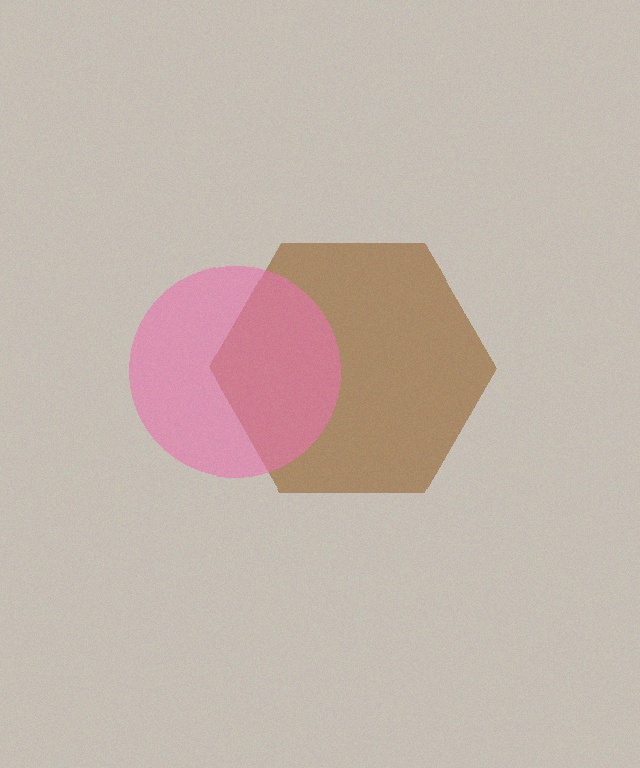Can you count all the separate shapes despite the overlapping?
Yes, there are 2 separate shapes.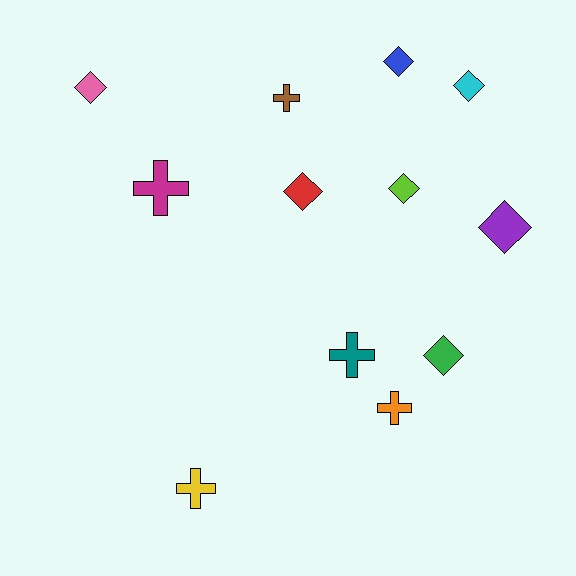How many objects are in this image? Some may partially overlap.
There are 12 objects.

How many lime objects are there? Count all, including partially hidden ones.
There is 1 lime object.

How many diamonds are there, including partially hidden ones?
There are 7 diamonds.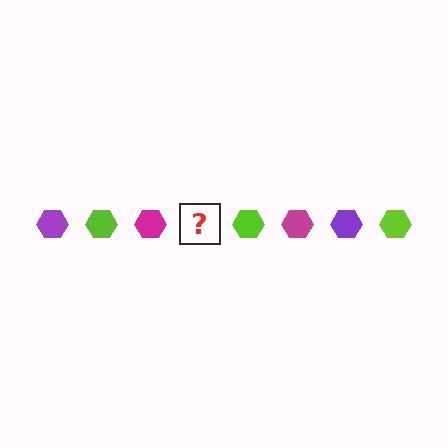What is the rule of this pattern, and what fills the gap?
The rule is that the pattern cycles through purple, lime, magenta hexagons. The gap should be filled with a purple hexagon.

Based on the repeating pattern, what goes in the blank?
The blank should be a purple hexagon.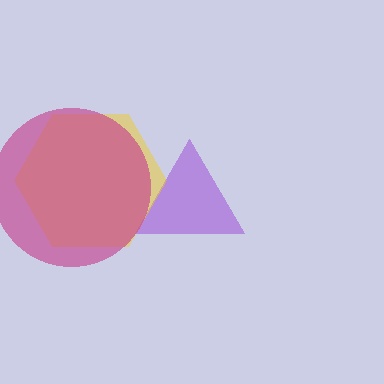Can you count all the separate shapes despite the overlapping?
Yes, there are 3 separate shapes.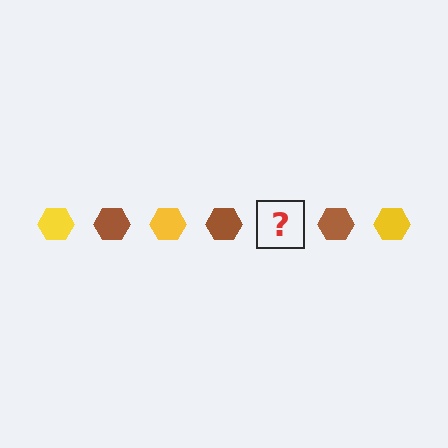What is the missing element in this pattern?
The missing element is a yellow hexagon.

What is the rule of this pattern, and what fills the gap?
The rule is that the pattern cycles through yellow, brown hexagons. The gap should be filled with a yellow hexagon.